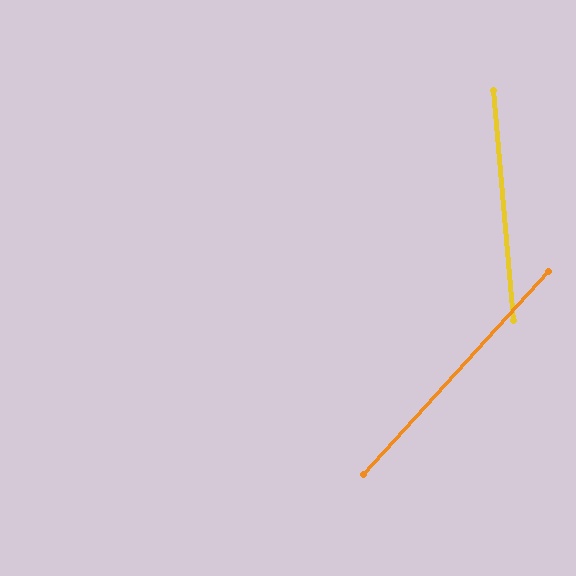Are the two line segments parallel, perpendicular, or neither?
Neither parallel nor perpendicular — they differ by about 47°.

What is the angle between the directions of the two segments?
Approximately 47 degrees.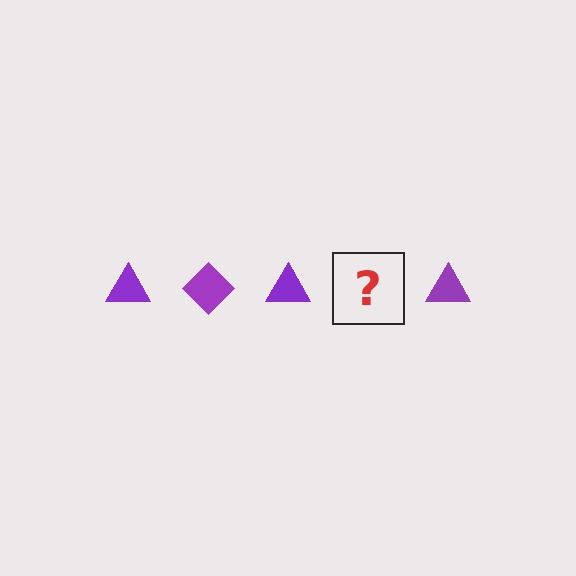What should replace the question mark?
The question mark should be replaced with a purple diamond.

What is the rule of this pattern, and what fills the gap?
The rule is that the pattern cycles through triangle, diamond shapes in purple. The gap should be filled with a purple diamond.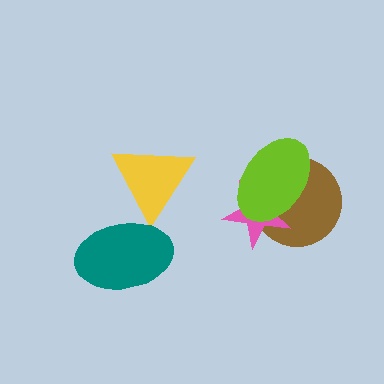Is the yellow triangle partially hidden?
Yes, it is partially covered by another shape.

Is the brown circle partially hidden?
Yes, it is partially covered by another shape.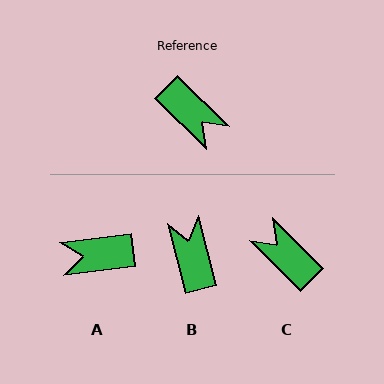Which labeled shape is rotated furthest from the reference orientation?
C, about 179 degrees away.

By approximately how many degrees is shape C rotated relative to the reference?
Approximately 179 degrees counter-clockwise.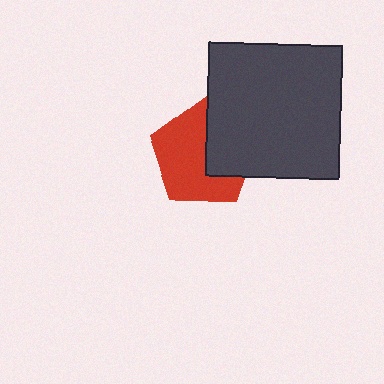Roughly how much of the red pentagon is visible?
About half of it is visible (roughly 63%).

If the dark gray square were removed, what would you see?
You would see the complete red pentagon.